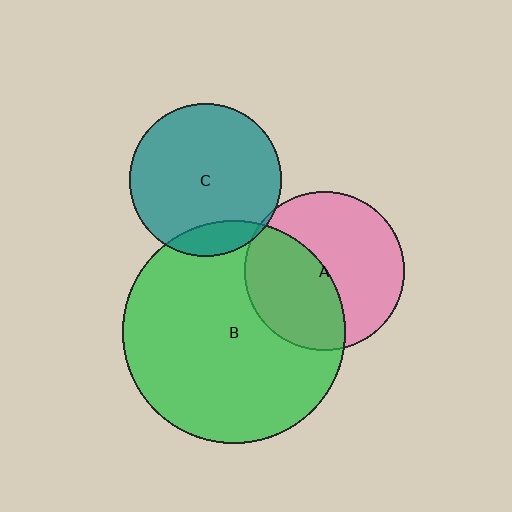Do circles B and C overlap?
Yes.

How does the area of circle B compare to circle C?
Approximately 2.1 times.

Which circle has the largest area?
Circle B (green).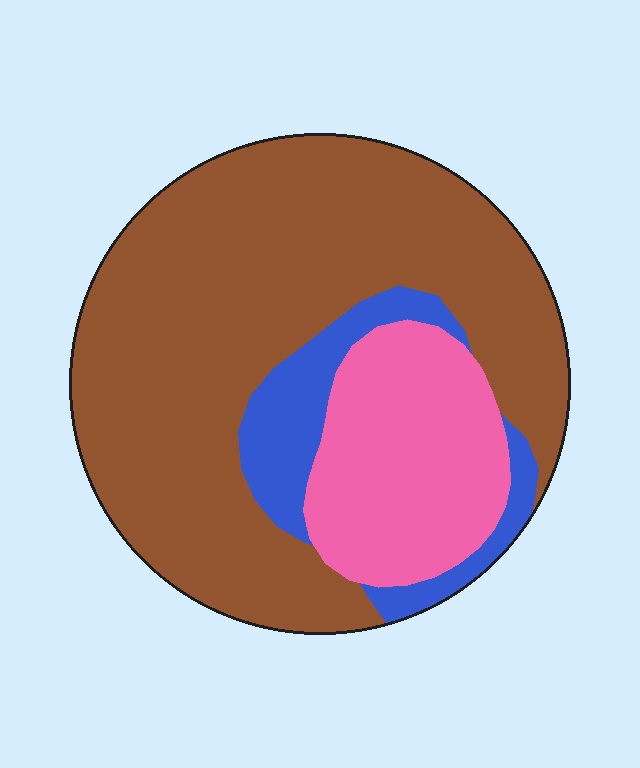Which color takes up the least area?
Blue, at roughly 10%.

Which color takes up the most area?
Brown, at roughly 65%.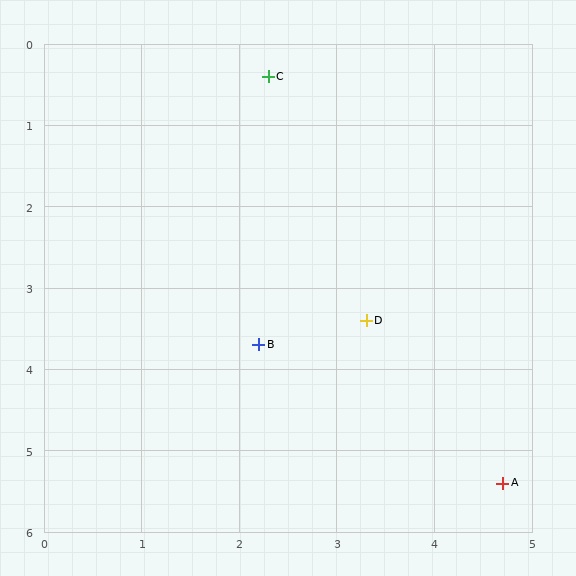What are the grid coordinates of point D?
Point D is at approximately (3.3, 3.4).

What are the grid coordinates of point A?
Point A is at approximately (4.7, 5.4).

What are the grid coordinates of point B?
Point B is at approximately (2.2, 3.7).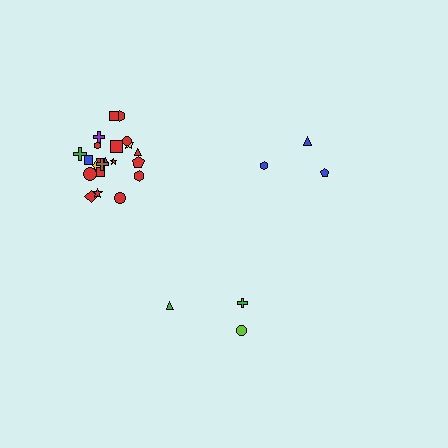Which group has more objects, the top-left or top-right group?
The top-left group.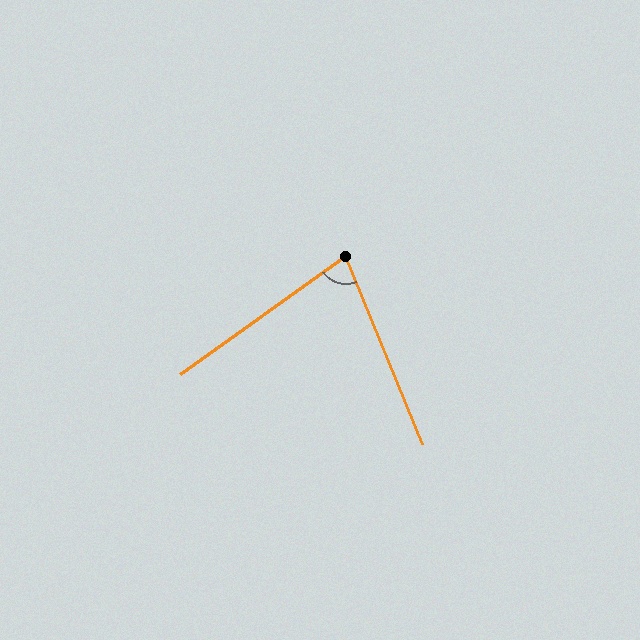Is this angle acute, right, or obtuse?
It is acute.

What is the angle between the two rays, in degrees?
Approximately 77 degrees.